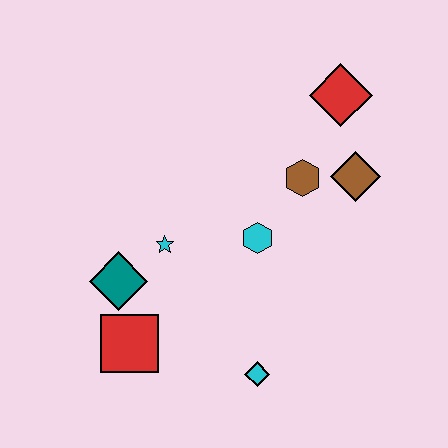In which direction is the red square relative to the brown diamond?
The red square is to the left of the brown diamond.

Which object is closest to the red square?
The teal diamond is closest to the red square.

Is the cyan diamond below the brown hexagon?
Yes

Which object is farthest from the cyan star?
The red diamond is farthest from the cyan star.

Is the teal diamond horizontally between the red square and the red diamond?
No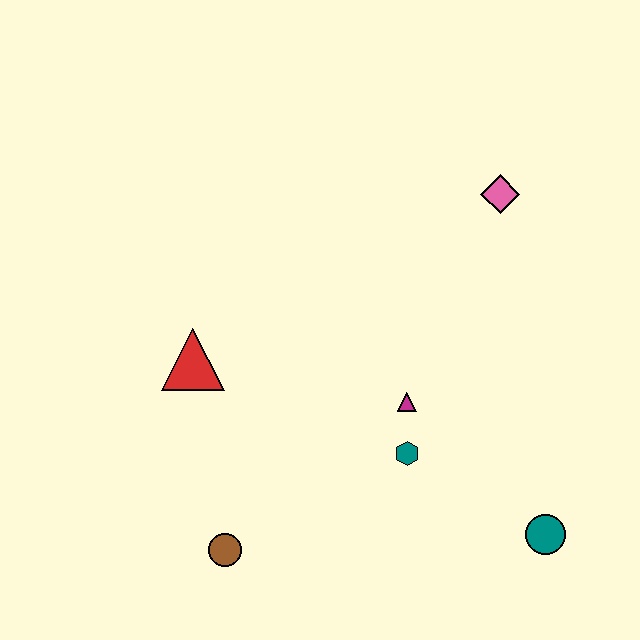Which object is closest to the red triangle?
The brown circle is closest to the red triangle.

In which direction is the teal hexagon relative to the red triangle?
The teal hexagon is to the right of the red triangle.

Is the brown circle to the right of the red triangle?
Yes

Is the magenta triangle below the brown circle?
No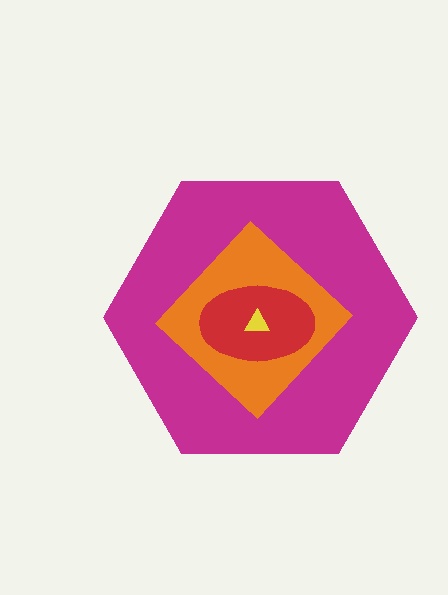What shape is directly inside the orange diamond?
The red ellipse.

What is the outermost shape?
The magenta hexagon.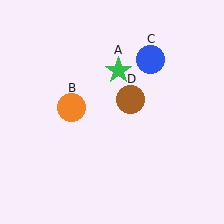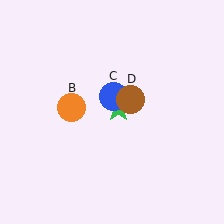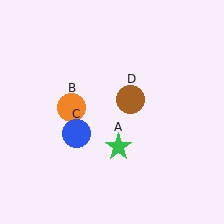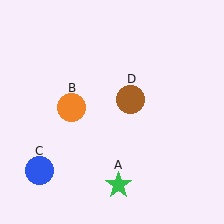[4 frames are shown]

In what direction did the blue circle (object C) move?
The blue circle (object C) moved down and to the left.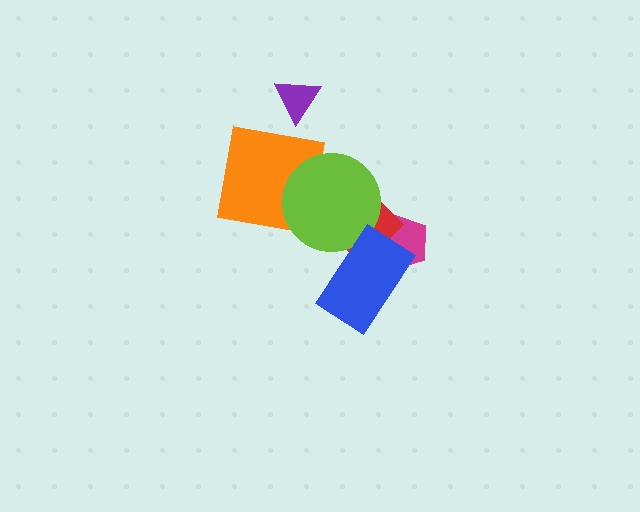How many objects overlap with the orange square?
1 object overlaps with the orange square.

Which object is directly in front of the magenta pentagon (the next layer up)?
The red diamond is directly in front of the magenta pentagon.